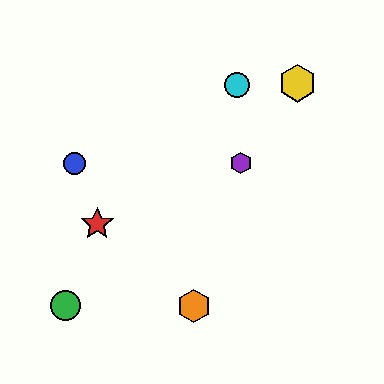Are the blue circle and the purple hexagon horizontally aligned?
Yes, both are at y≈163.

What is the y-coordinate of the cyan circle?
The cyan circle is at y≈85.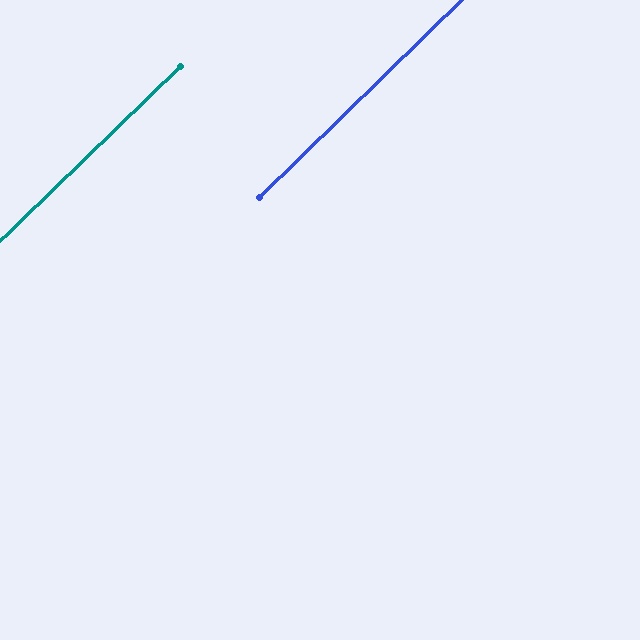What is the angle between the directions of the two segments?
Approximately 1 degree.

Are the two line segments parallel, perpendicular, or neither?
Parallel — their directions differ by only 0.6°.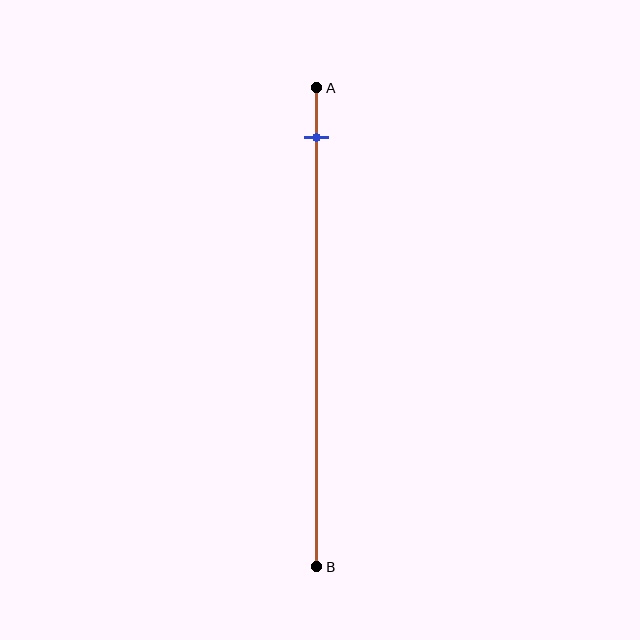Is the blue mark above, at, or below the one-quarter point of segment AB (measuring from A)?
The blue mark is above the one-quarter point of segment AB.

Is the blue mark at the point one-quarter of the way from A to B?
No, the mark is at about 10% from A, not at the 25% one-quarter point.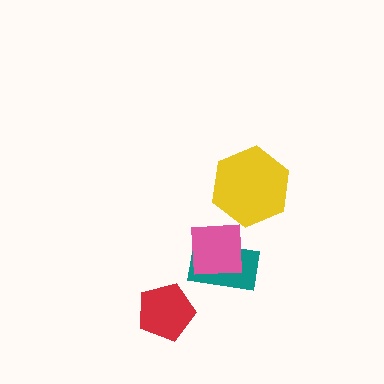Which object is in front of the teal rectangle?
The pink square is in front of the teal rectangle.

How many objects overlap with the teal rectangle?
1 object overlaps with the teal rectangle.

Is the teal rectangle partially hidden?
Yes, it is partially covered by another shape.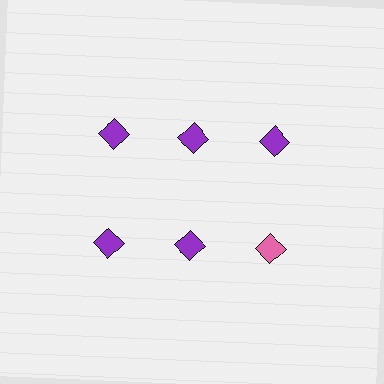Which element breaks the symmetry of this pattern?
The pink diamond in the second row, center column breaks the symmetry. All other shapes are purple diamonds.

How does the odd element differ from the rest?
It has a different color: pink instead of purple.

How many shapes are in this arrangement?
There are 6 shapes arranged in a grid pattern.